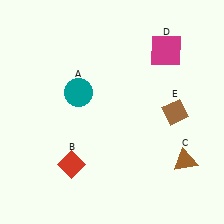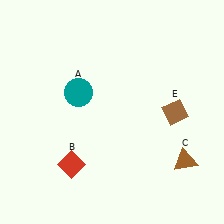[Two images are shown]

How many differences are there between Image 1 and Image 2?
There is 1 difference between the two images.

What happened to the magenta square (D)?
The magenta square (D) was removed in Image 2. It was in the top-right area of Image 1.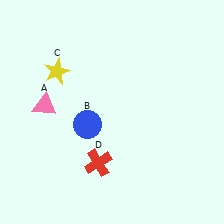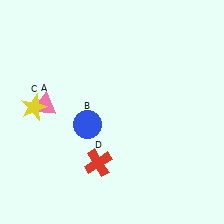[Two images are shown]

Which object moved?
The yellow star (C) moved down.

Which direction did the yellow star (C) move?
The yellow star (C) moved down.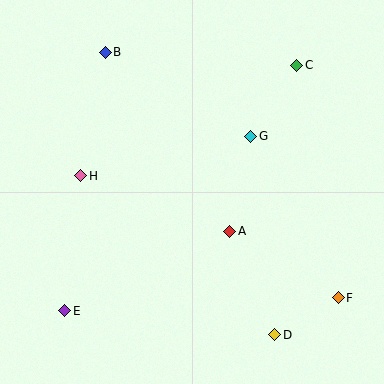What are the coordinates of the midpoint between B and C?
The midpoint between B and C is at (201, 59).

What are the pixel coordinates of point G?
Point G is at (251, 136).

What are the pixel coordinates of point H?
Point H is at (81, 176).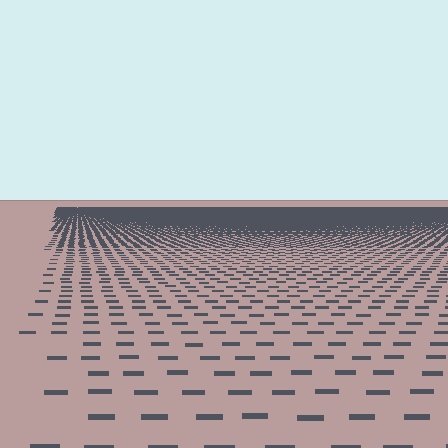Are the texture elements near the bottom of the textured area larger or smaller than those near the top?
Larger. Near the bottom, elements are closer to the viewer and appear at a bigger on-screen size.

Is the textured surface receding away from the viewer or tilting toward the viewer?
The surface is receding away from the viewer. Texture elements get smaller and denser toward the top.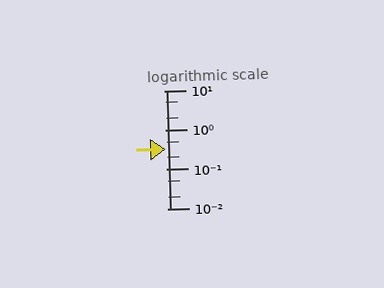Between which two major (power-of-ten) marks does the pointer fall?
The pointer is between 0.1 and 1.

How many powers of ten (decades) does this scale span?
The scale spans 3 decades, from 0.01 to 10.